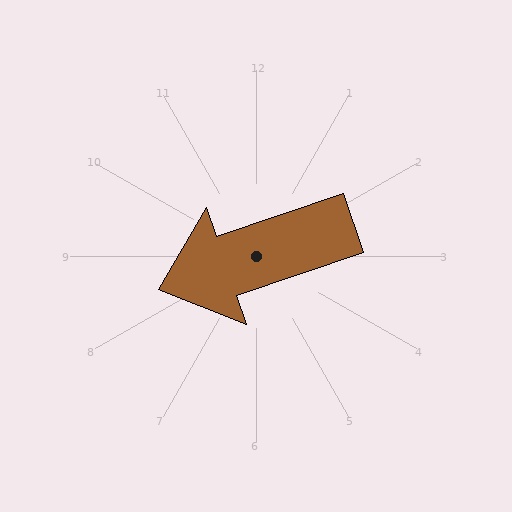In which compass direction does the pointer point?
West.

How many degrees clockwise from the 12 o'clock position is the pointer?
Approximately 251 degrees.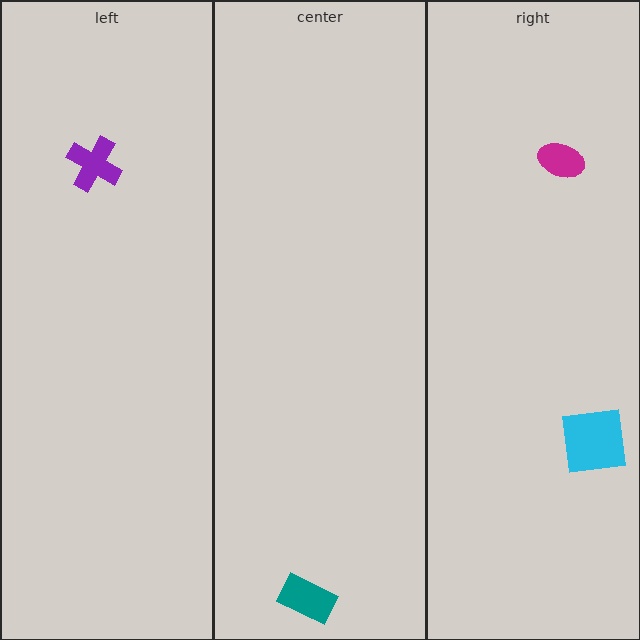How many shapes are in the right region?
2.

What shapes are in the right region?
The magenta ellipse, the cyan square.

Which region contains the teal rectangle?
The center region.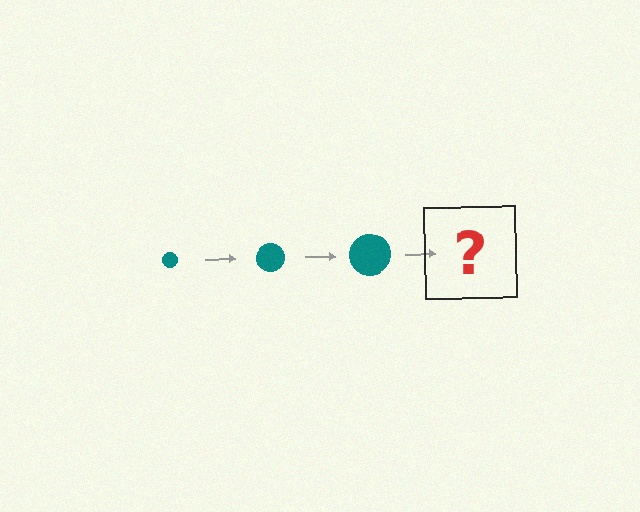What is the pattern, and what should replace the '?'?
The pattern is that the circle gets progressively larger each step. The '?' should be a teal circle, larger than the previous one.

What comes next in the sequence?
The next element should be a teal circle, larger than the previous one.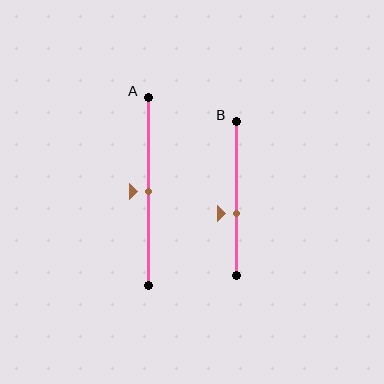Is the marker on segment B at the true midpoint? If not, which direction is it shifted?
No, the marker on segment B is shifted downward by about 10% of the segment length.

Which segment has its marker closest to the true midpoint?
Segment A has its marker closest to the true midpoint.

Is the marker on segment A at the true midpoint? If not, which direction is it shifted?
Yes, the marker on segment A is at the true midpoint.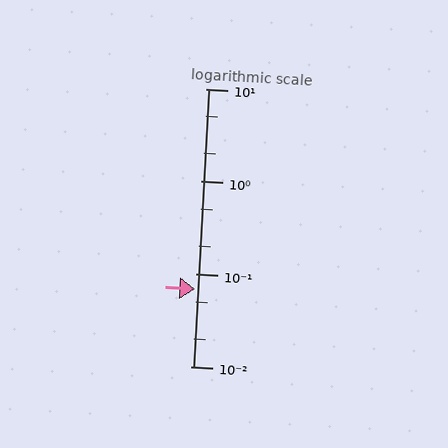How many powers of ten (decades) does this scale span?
The scale spans 3 decades, from 0.01 to 10.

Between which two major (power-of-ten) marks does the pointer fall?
The pointer is between 0.01 and 0.1.